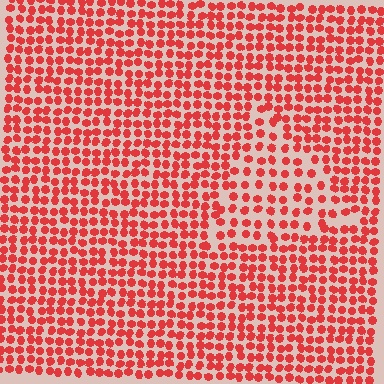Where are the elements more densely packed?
The elements are more densely packed outside the triangle boundary.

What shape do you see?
I see a triangle.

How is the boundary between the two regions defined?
The boundary is defined by a change in element density (approximately 1.6x ratio). All elements are the same color, size, and shape.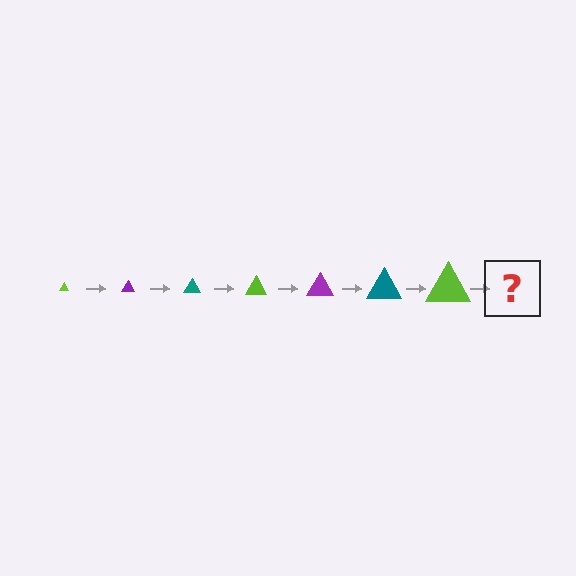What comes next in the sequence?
The next element should be a purple triangle, larger than the previous one.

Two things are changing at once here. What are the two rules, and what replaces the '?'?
The two rules are that the triangle grows larger each step and the color cycles through lime, purple, and teal. The '?' should be a purple triangle, larger than the previous one.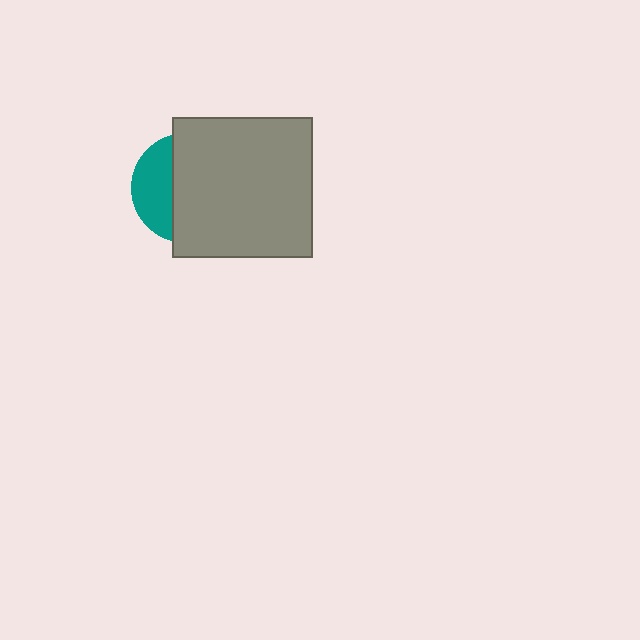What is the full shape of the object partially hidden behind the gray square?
The partially hidden object is a teal circle.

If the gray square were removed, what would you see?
You would see the complete teal circle.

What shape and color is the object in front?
The object in front is a gray square.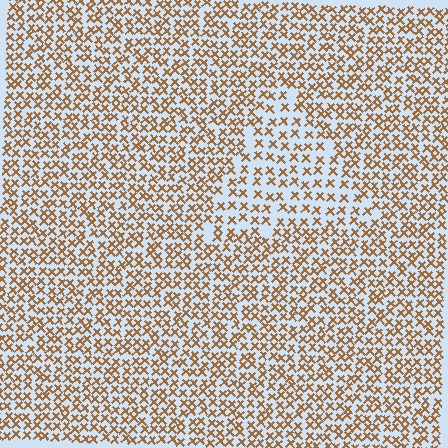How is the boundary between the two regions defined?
The boundary is defined by a change in element density (approximately 1.6x ratio). All elements are the same color, size, and shape.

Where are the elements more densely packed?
The elements are more densely packed outside the triangle boundary.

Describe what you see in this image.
The image contains small brown elements arranged at two different densities. A triangle-shaped region is visible where the elements are less densely packed than the surrounding area.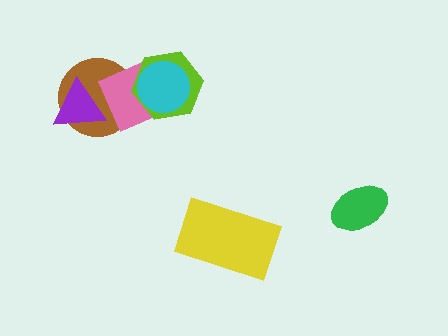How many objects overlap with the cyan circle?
2 objects overlap with the cyan circle.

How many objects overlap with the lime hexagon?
2 objects overlap with the lime hexagon.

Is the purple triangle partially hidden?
No, no other shape covers it.